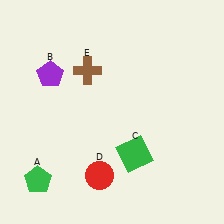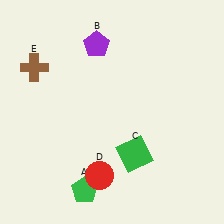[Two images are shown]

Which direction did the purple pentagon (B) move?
The purple pentagon (B) moved right.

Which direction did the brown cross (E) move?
The brown cross (E) moved left.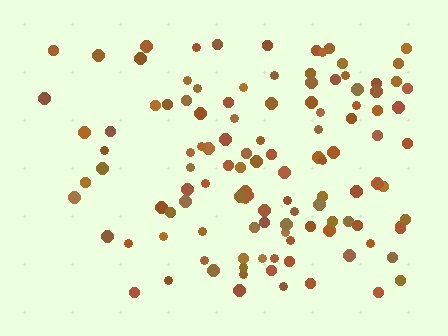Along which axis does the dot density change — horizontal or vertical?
Horizontal.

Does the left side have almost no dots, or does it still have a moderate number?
Still a moderate number, just noticeably fewer than the right.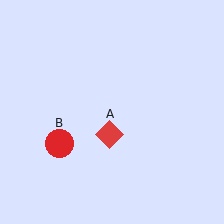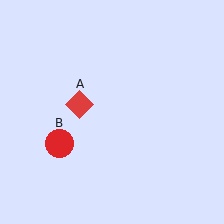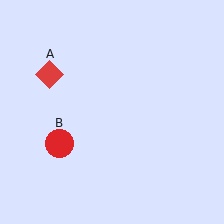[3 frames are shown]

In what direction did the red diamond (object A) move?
The red diamond (object A) moved up and to the left.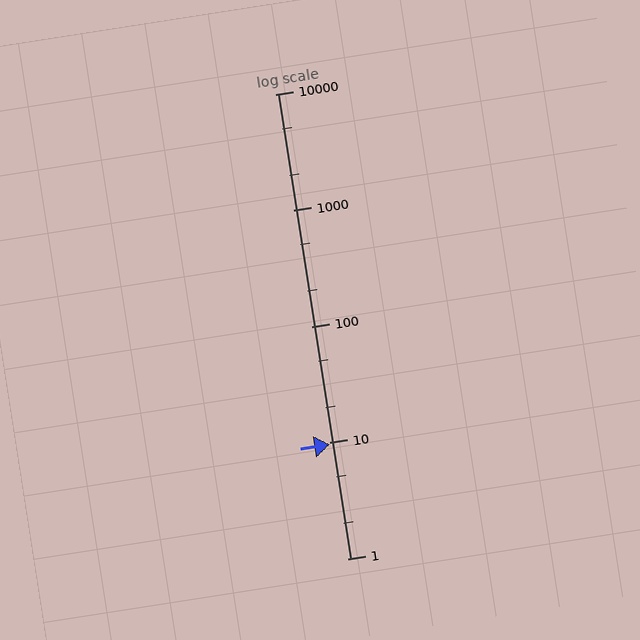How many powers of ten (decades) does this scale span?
The scale spans 4 decades, from 1 to 10000.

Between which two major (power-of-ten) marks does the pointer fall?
The pointer is between 1 and 10.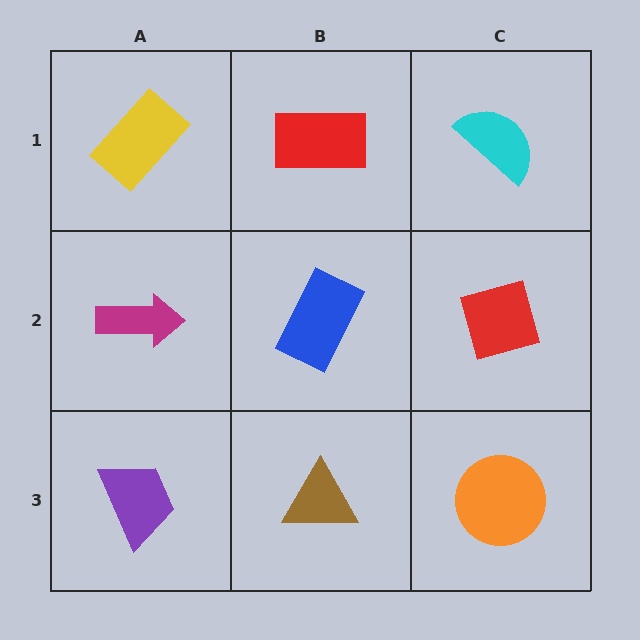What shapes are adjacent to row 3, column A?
A magenta arrow (row 2, column A), a brown triangle (row 3, column B).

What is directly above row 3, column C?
A red diamond.